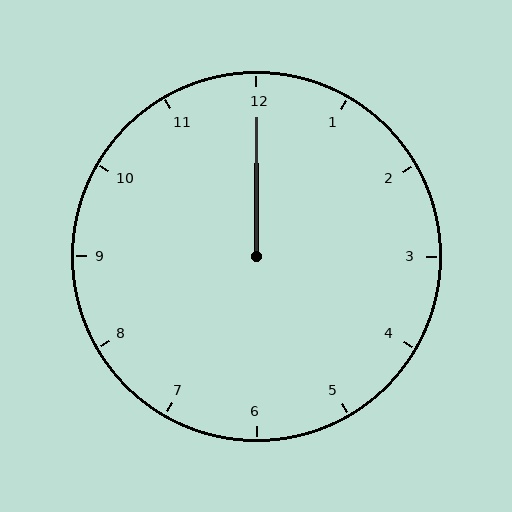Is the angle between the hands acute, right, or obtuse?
It is acute.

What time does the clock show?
12:00.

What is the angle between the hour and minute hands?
Approximately 0 degrees.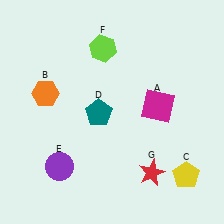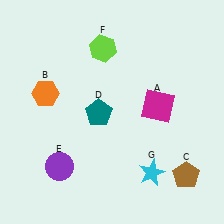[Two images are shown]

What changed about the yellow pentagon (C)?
In Image 1, C is yellow. In Image 2, it changed to brown.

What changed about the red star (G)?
In Image 1, G is red. In Image 2, it changed to cyan.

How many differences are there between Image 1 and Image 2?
There are 2 differences between the two images.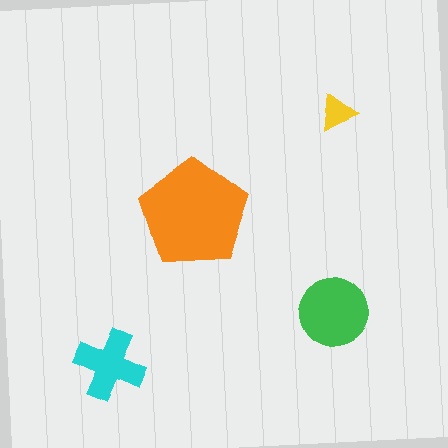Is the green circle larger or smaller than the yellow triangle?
Larger.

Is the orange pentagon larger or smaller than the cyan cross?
Larger.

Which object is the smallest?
The yellow triangle.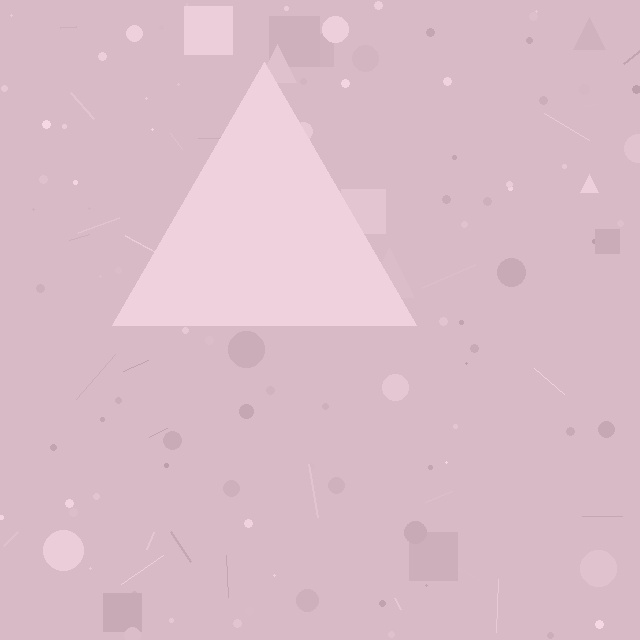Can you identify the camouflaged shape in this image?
The camouflaged shape is a triangle.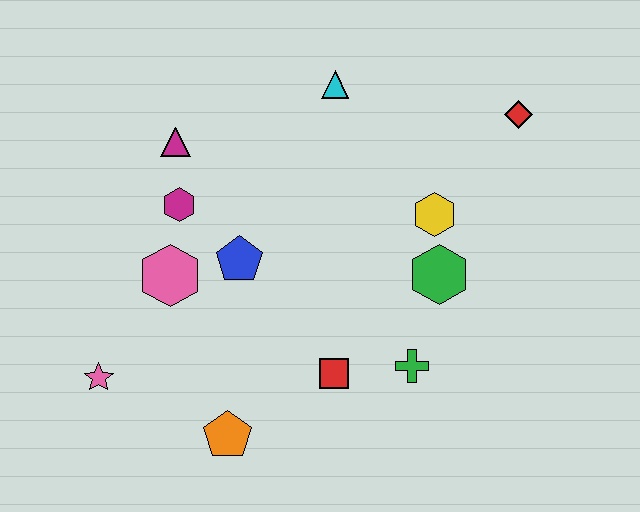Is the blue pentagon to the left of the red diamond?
Yes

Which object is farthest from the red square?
The red diamond is farthest from the red square.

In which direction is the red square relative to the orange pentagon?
The red square is to the right of the orange pentagon.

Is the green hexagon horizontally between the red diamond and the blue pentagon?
Yes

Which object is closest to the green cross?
The red square is closest to the green cross.